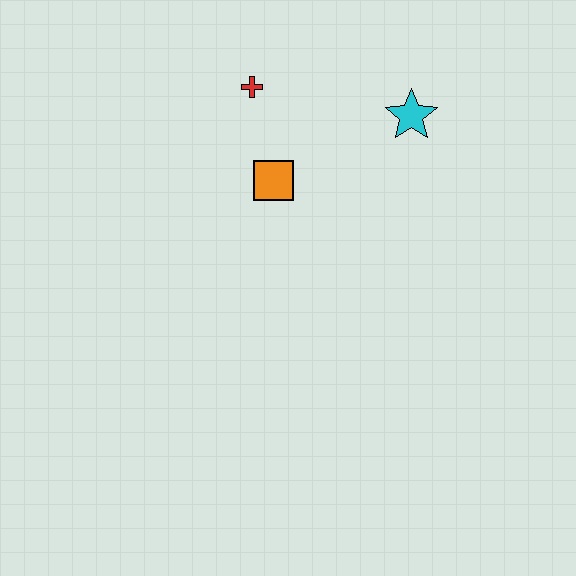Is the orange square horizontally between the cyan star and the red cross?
Yes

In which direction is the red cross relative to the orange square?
The red cross is above the orange square.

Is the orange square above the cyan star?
No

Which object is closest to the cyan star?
The orange square is closest to the cyan star.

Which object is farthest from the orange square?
The cyan star is farthest from the orange square.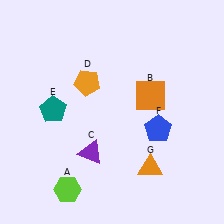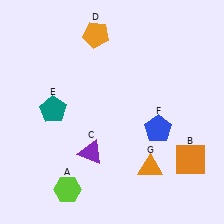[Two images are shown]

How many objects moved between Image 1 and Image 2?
2 objects moved between the two images.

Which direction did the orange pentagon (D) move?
The orange pentagon (D) moved up.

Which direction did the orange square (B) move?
The orange square (B) moved down.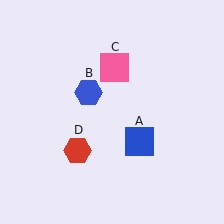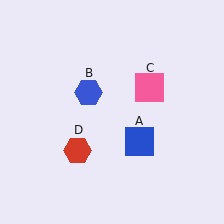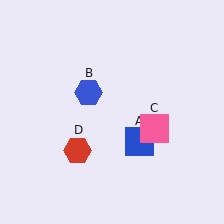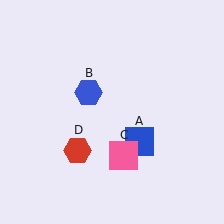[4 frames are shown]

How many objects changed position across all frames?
1 object changed position: pink square (object C).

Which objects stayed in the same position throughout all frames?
Blue square (object A) and blue hexagon (object B) and red hexagon (object D) remained stationary.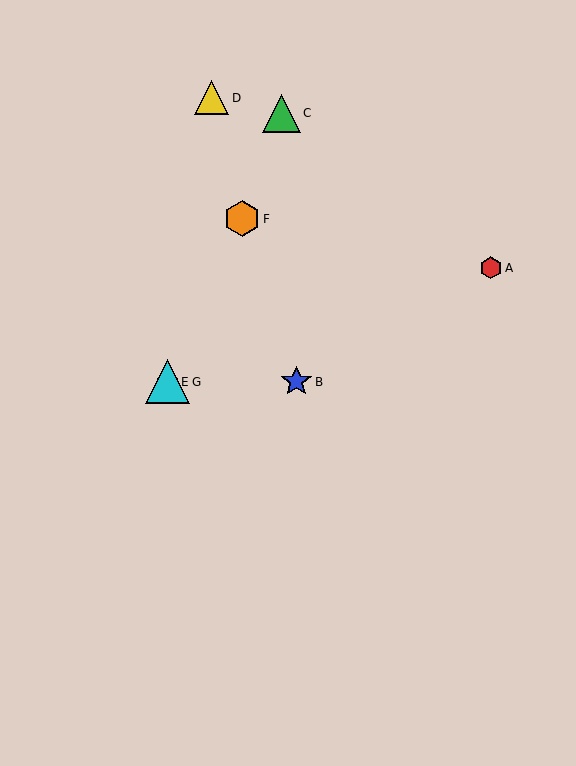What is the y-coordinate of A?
Object A is at y≈268.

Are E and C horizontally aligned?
No, E is at y≈382 and C is at y≈113.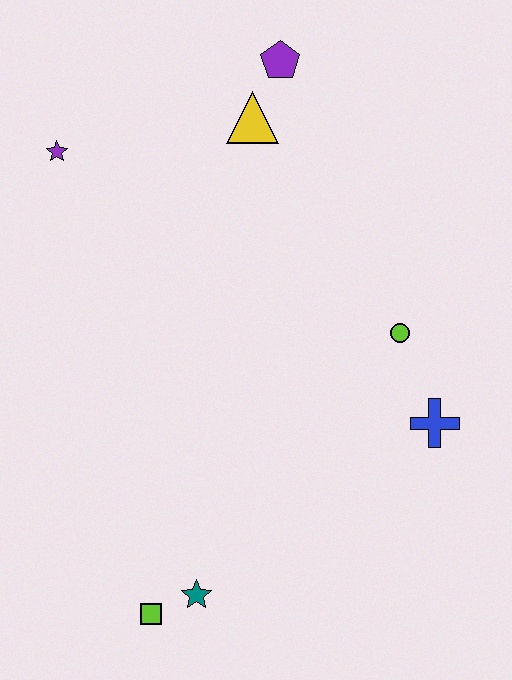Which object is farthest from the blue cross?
The purple star is farthest from the blue cross.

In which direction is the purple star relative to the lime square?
The purple star is above the lime square.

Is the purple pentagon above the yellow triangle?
Yes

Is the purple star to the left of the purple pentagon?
Yes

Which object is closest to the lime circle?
The blue cross is closest to the lime circle.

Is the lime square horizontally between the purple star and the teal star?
Yes